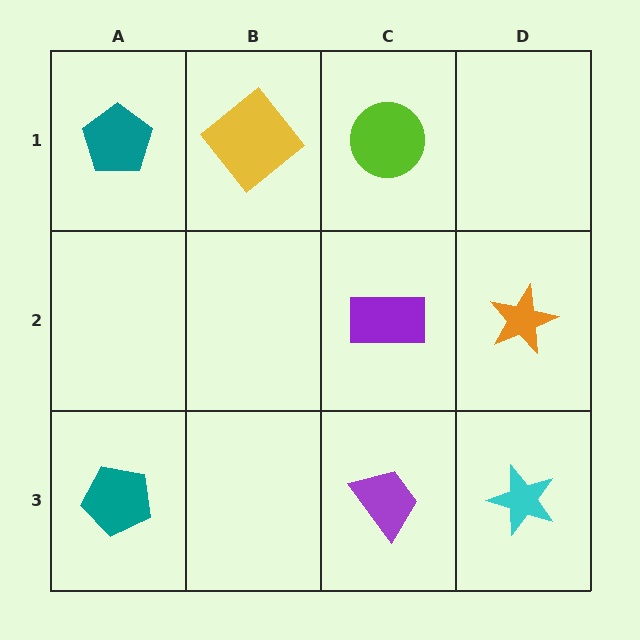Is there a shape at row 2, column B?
No, that cell is empty.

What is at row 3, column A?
A teal pentagon.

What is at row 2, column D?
An orange star.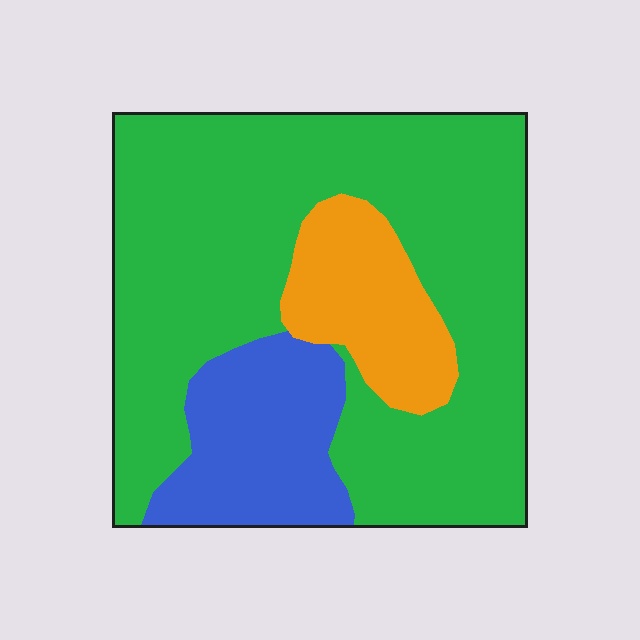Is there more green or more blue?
Green.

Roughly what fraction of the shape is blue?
Blue takes up about one sixth (1/6) of the shape.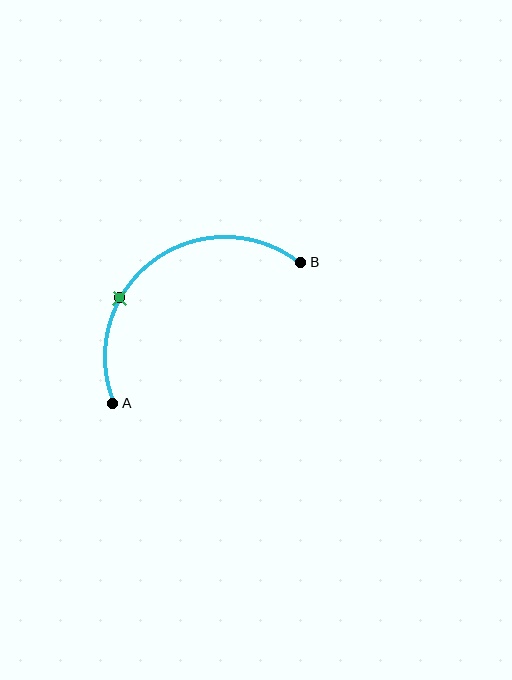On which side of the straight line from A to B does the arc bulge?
The arc bulges above and to the left of the straight line connecting A and B.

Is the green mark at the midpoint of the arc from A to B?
No. The green mark lies on the arc but is closer to endpoint A. The arc midpoint would be at the point on the curve equidistant along the arc from both A and B.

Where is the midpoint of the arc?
The arc midpoint is the point on the curve farthest from the straight line joining A and B. It sits above and to the left of that line.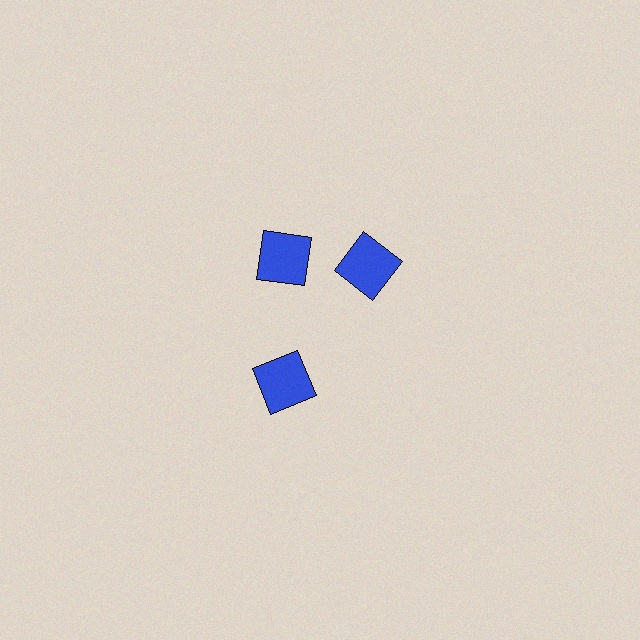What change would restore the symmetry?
The symmetry would be restored by rotating it back into even spacing with its neighbors so that all 3 squares sit at equal angles and equal distance from the center.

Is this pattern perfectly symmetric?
No. The 3 blue squares are arranged in a ring, but one element near the 3 o'clock position is rotated out of alignment along the ring, breaking the 3-fold rotational symmetry.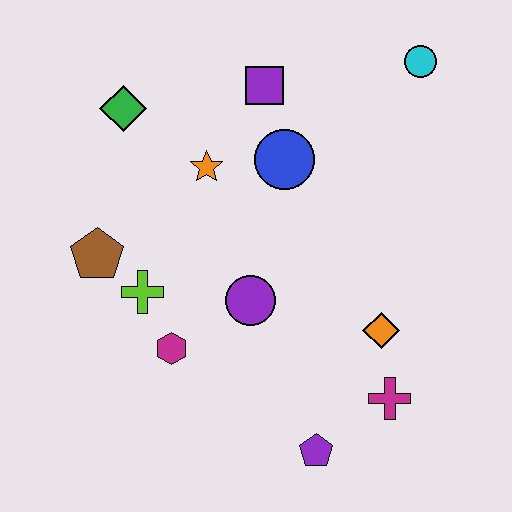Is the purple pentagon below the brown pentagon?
Yes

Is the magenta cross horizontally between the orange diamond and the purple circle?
No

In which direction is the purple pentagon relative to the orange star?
The purple pentagon is below the orange star.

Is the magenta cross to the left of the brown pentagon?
No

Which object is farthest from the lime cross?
The cyan circle is farthest from the lime cross.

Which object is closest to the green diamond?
The orange star is closest to the green diamond.